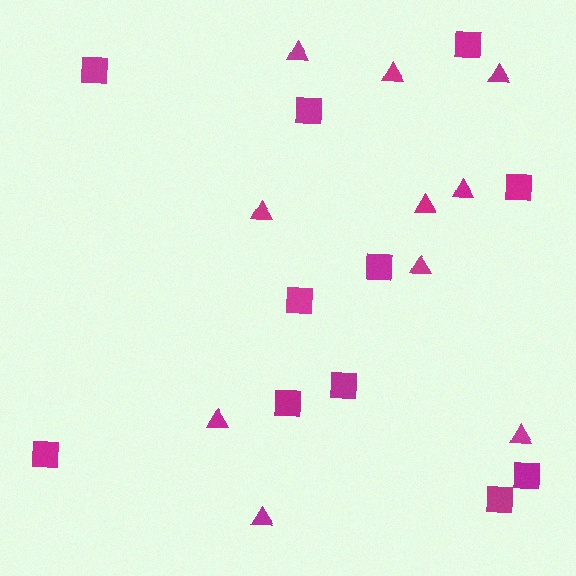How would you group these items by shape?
There are 2 groups: one group of squares (11) and one group of triangles (10).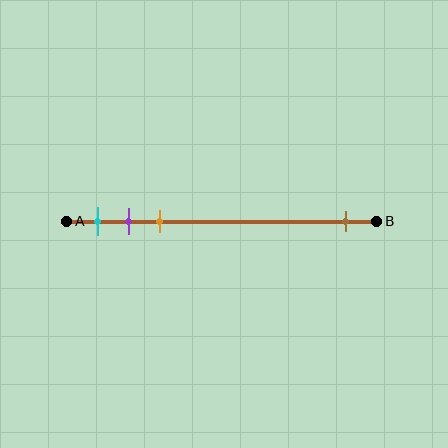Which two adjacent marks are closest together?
The purple and orange marks are the closest adjacent pair.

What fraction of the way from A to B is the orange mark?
The orange mark is approximately 30% (0.3) of the way from A to B.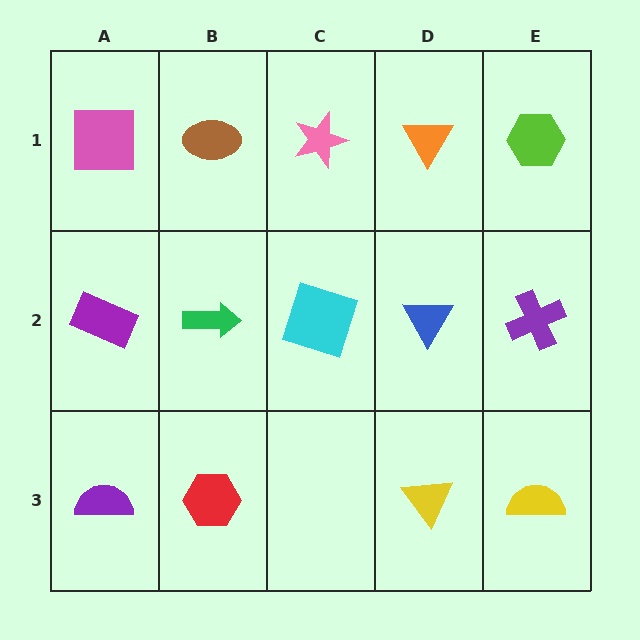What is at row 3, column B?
A red hexagon.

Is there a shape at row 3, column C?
No, that cell is empty.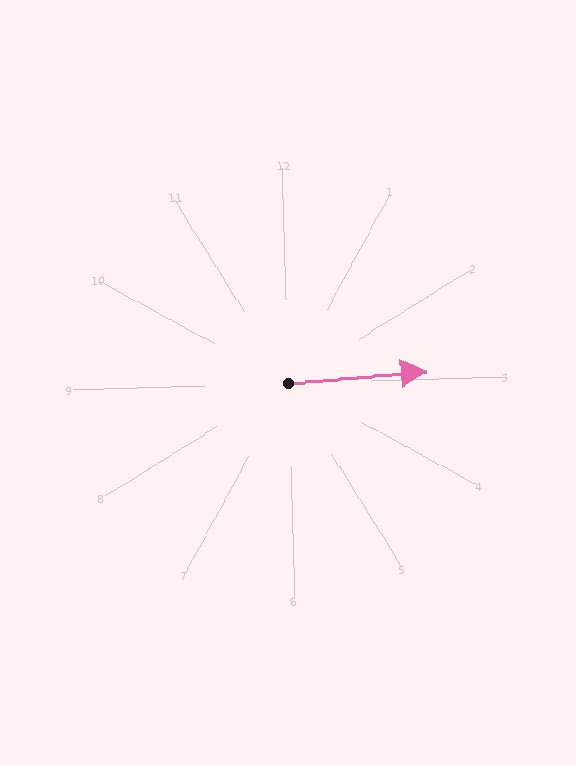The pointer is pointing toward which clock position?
Roughly 3 o'clock.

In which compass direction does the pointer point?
East.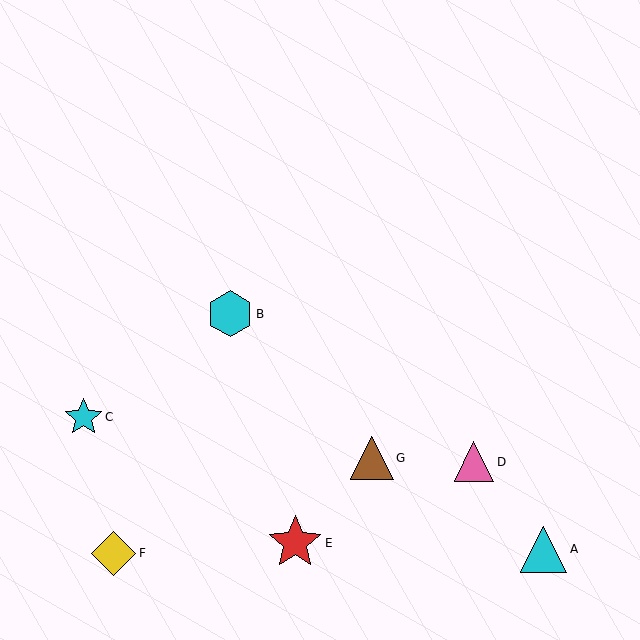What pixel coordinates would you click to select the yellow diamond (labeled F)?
Click at (114, 553) to select the yellow diamond F.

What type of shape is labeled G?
Shape G is a brown triangle.